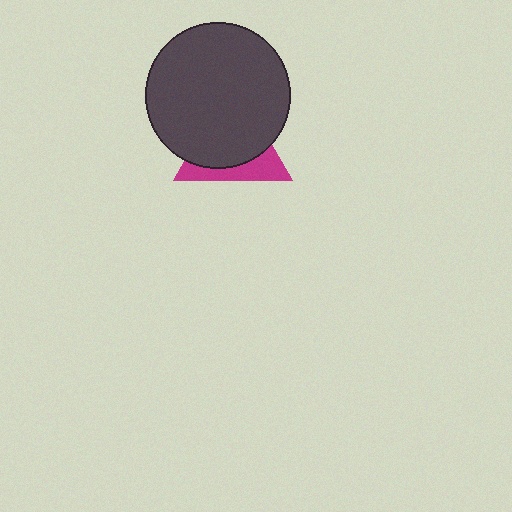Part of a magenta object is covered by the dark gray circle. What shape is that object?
It is a triangle.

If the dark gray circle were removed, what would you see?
You would see the complete magenta triangle.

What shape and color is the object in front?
The object in front is a dark gray circle.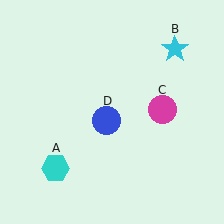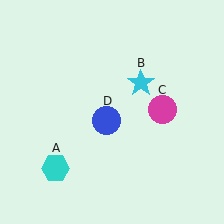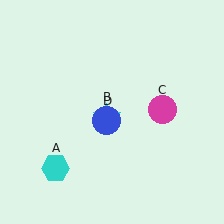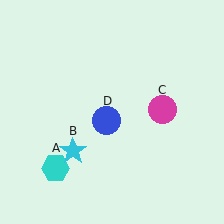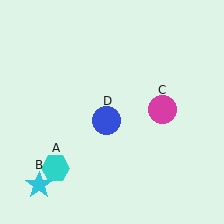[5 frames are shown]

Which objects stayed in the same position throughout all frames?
Cyan hexagon (object A) and magenta circle (object C) and blue circle (object D) remained stationary.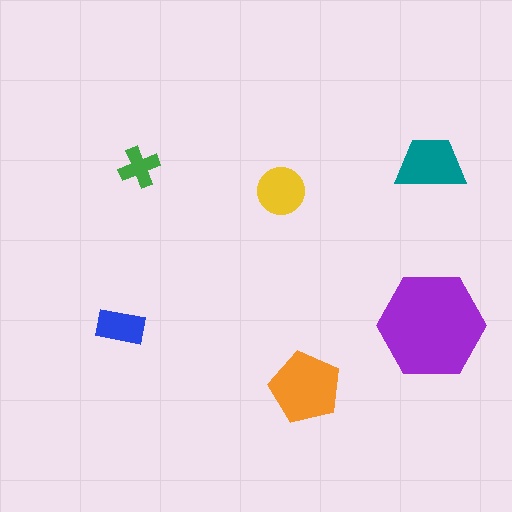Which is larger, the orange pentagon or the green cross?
The orange pentagon.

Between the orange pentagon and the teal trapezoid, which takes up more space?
The orange pentagon.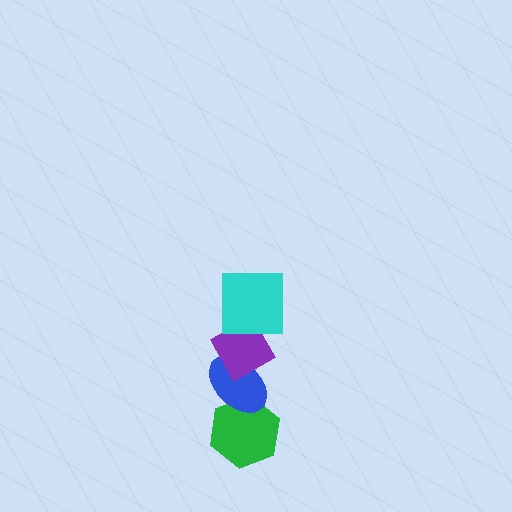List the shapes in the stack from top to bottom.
From top to bottom: the cyan square, the purple diamond, the blue ellipse, the green hexagon.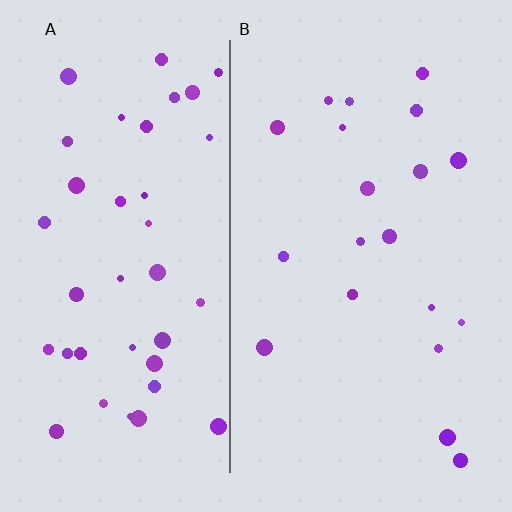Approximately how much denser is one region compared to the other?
Approximately 2.0× — region A over region B.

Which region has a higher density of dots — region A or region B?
A (the left).